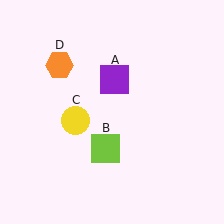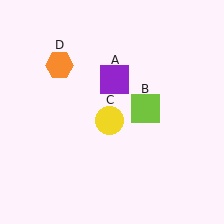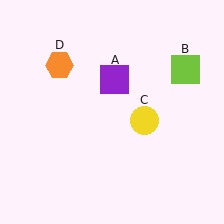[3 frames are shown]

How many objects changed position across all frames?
2 objects changed position: lime square (object B), yellow circle (object C).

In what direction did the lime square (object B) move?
The lime square (object B) moved up and to the right.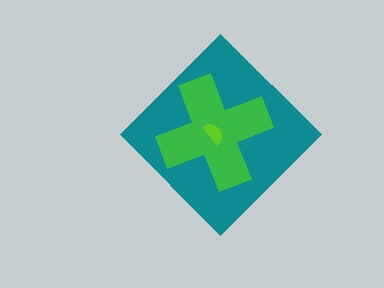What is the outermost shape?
The teal diamond.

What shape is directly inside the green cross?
The lime semicircle.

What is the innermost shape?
The lime semicircle.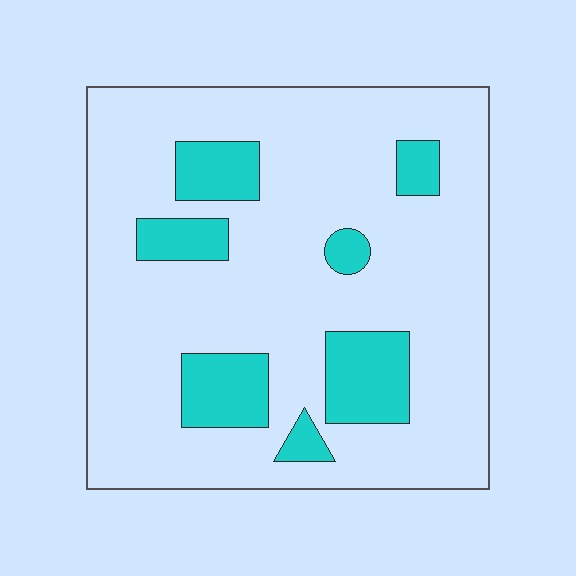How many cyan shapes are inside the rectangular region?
7.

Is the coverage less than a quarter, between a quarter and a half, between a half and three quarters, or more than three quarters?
Less than a quarter.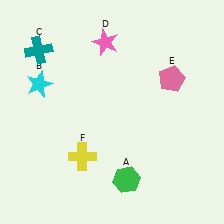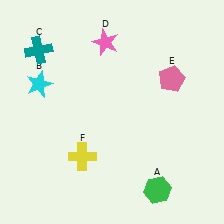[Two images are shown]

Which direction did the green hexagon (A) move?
The green hexagon (A) moved right.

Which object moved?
The green hexagon (A) moved right.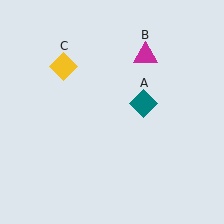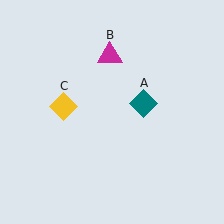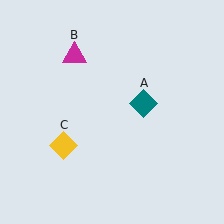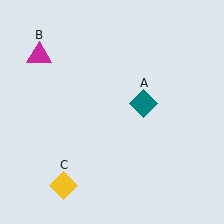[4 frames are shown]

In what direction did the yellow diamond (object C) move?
The yellow diamond (object C) moved down.